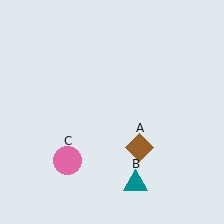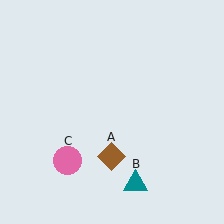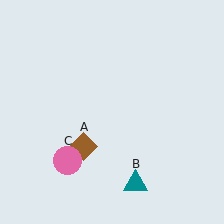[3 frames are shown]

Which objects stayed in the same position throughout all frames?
Teal triangle (object B) and pink circle (object C) remained stationary.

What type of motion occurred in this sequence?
The brown diamond (object A) rotated clockwise around the center of the scene.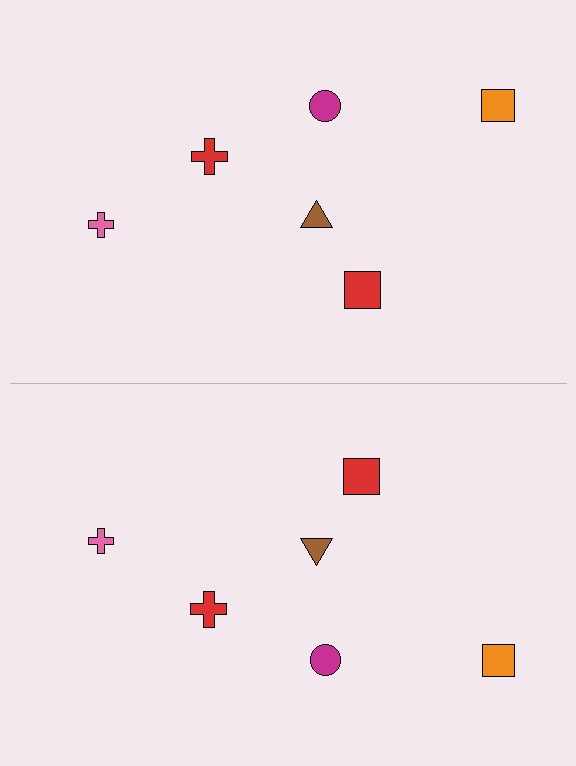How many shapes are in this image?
There are 12 shapes in this image.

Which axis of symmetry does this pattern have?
The pattern has a horizontal axis of symmetry running through the center of the image.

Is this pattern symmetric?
Yes, this pattern has bilateral (reflection) symmetry.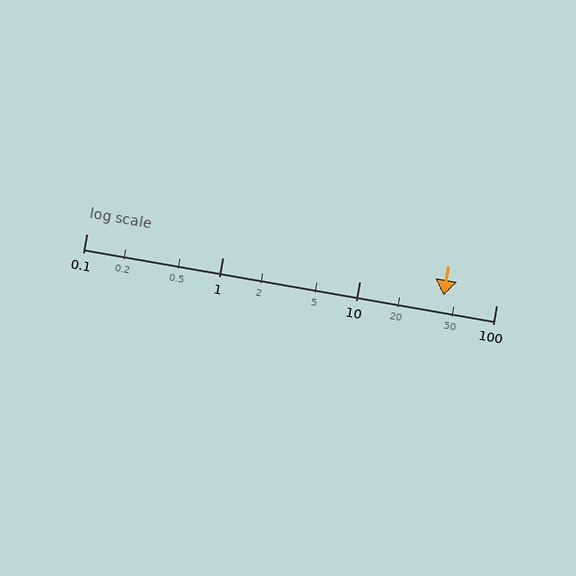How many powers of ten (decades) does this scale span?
The scale spans 3 decades, from 0.1 to 100.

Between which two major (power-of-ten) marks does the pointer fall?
The pointer is between 10 and 100.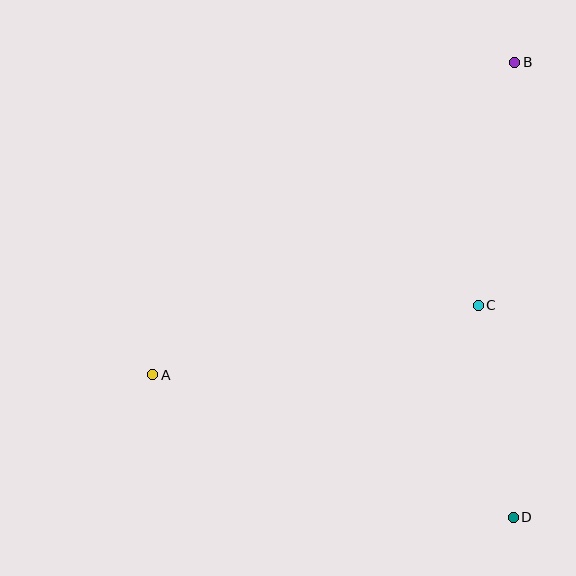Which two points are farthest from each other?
Points A and B are farthest from each other.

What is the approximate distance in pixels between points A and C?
The distance between A and C is approximately 333 pixels.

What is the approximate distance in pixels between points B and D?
The distance between B and D is approximately 455 pixels.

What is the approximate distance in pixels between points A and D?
The distance between A and D is approximately 387 pixels.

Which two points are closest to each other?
Points C and D are closest to each other.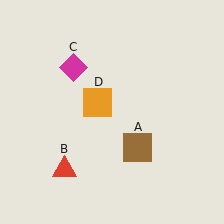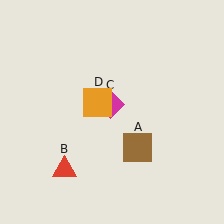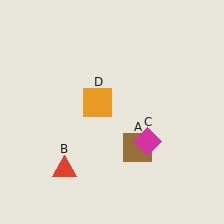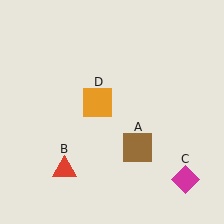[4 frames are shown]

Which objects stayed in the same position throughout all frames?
Brown square (object A) and red triangle (object B) and orange square (object D) remained stationary.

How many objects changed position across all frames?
1 object changed position: magenta diamond (object C).